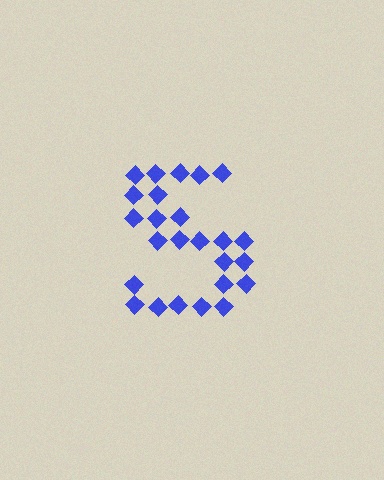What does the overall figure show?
The overall figure shows the letter S.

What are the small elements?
The small elements are diamonds.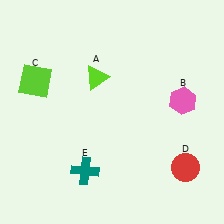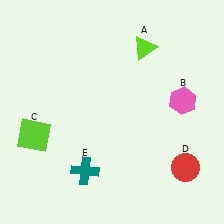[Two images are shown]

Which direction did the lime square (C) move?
The lime square (C) moved down.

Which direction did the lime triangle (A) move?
The lime triangle (A) moved right.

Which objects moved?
The objects that moved are: the lime triangle (A), the lime square (C).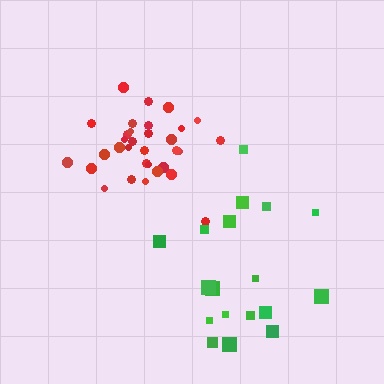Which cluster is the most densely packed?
Red.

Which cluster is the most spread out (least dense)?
Green.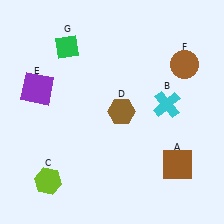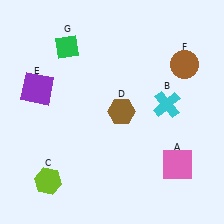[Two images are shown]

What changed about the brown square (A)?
In Image 1, A is brown. In Image 2, it changed to pink.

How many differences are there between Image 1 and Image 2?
There is 1 difference between the two images.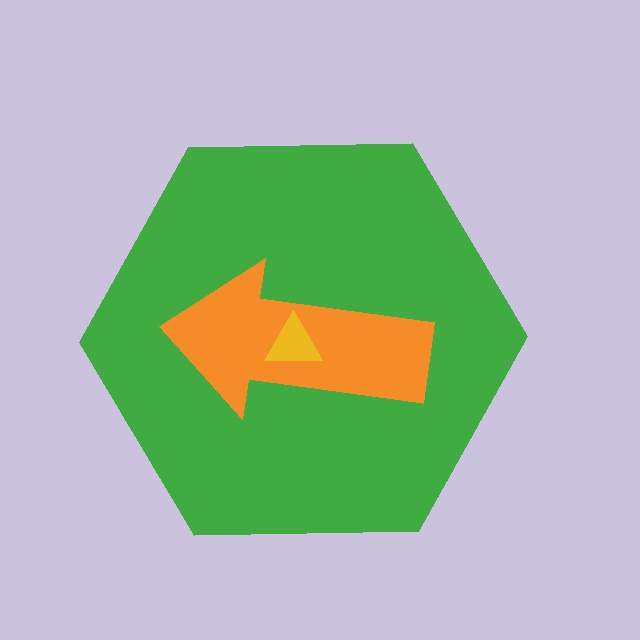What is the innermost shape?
The yellow triangle.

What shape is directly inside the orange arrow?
The yellow triangle.